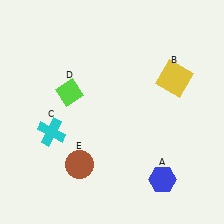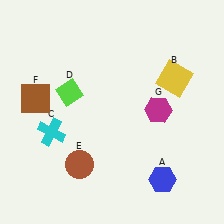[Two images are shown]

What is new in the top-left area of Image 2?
A brown square (F) was added in the top-left area of Image 2.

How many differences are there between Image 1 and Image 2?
There are 2 differences between the two images.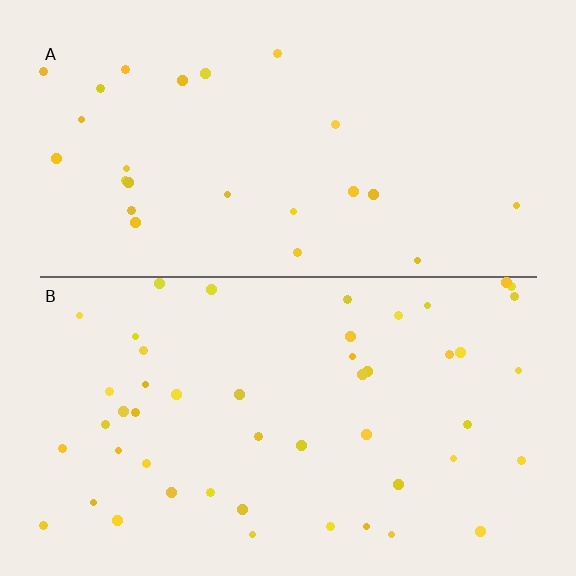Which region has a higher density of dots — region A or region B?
B (the bottom).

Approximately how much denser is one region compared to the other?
Approximately 2.0× — region B over region A.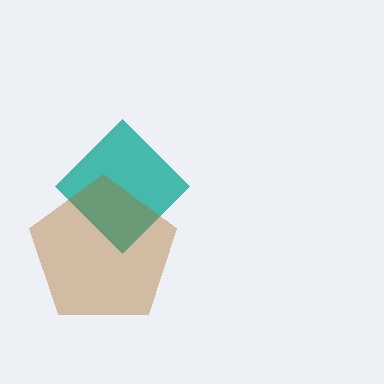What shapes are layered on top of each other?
The layered shapes are: a teal diamond, a brown pentagon.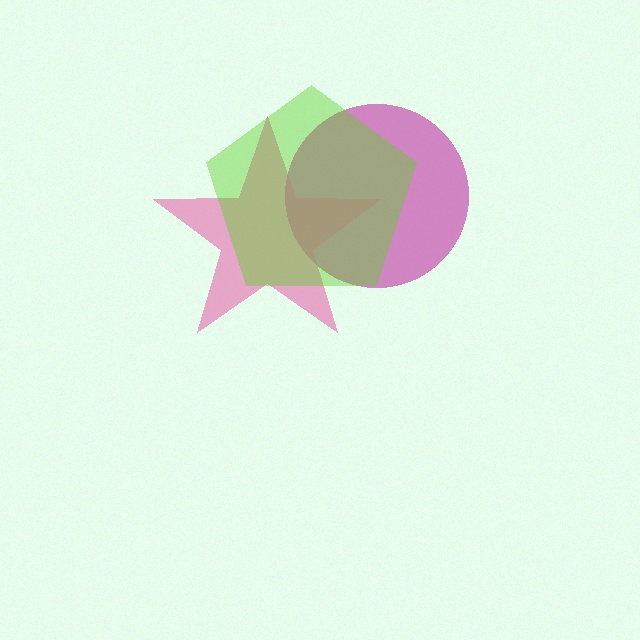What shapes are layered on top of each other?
The layered shapes are: a magenta circle, a pink star, a lime pentagon.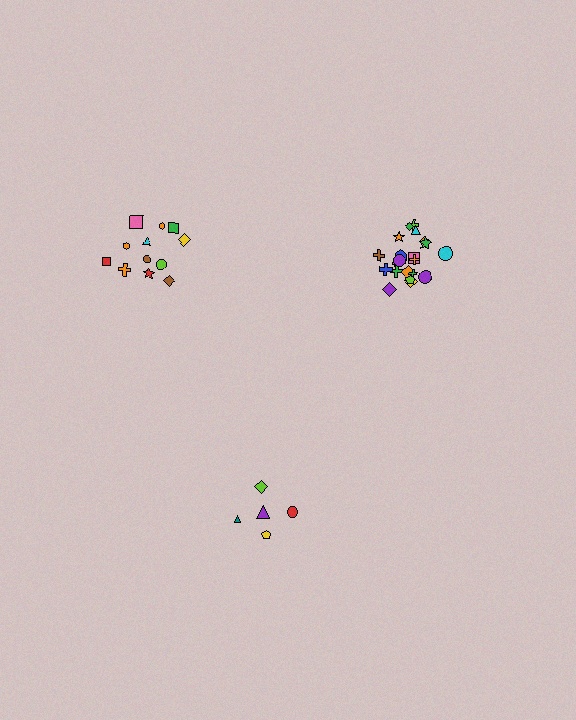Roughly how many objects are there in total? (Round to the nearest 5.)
Roughly 40 objects in total.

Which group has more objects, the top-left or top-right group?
The top-right group.